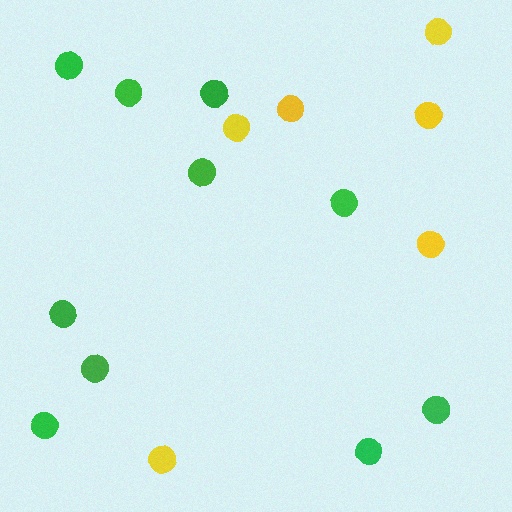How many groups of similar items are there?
There are 2 groups: one group of yellow circles (6) and one group of green circles (10).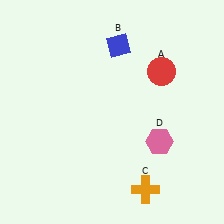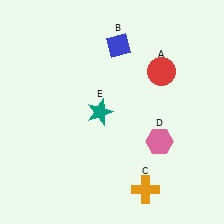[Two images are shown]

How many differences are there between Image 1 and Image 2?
There is 1 difference between the two images.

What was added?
A teal star (E) was added in Image 2.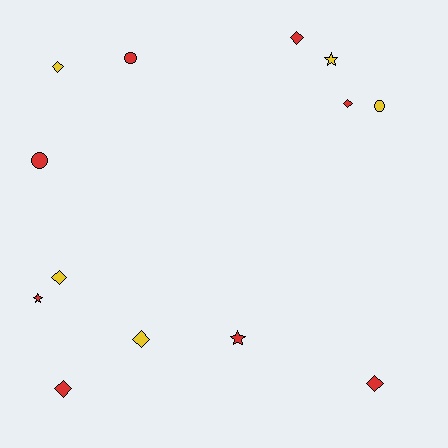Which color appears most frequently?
Red, with 8 objects.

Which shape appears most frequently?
Diamond, with 7 objects.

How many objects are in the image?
There are 13 objects.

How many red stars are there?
There are 2 red stars.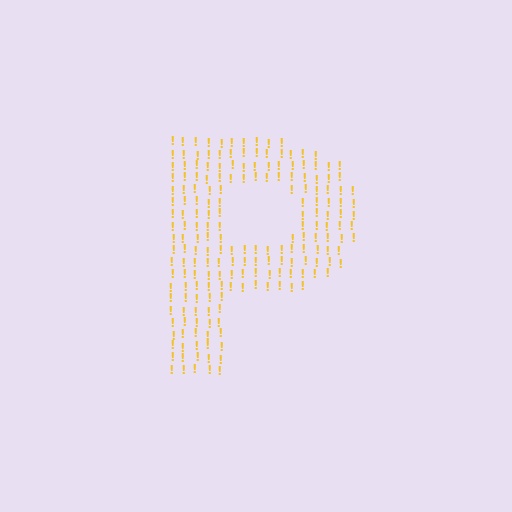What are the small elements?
The small elements are exclamation marks.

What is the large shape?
The large shape is the letter P.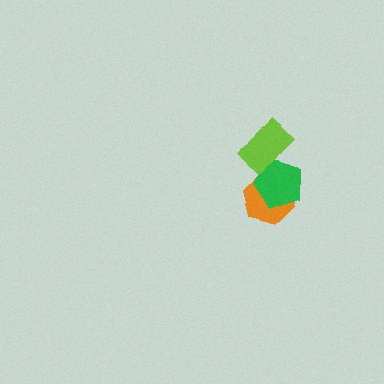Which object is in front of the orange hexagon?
The green pentagon is in front of the orange hexagon.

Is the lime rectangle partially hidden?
No, no other shape covers it.